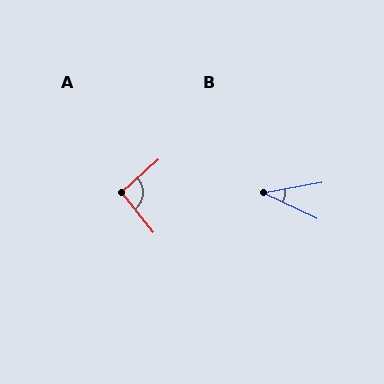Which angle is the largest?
A, at approximately 93 degrees.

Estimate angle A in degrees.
Approximately 93 degrees.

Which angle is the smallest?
B, at approximately 35 degrees.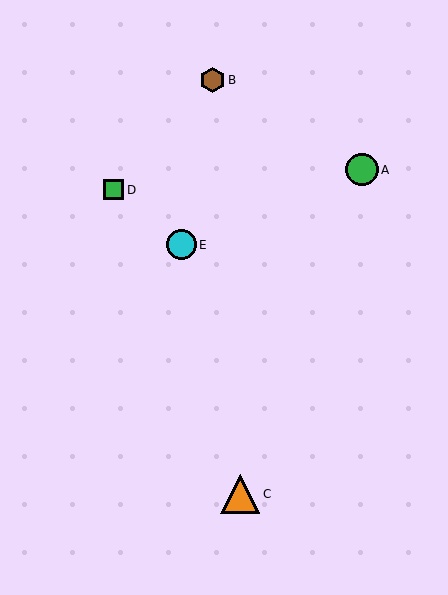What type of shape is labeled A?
Shape A is a green circle.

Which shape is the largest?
The orange triangle (labeled C) is the largest.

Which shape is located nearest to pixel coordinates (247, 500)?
The orange triangle (labeled C) at (240, 494) is nearest to that location.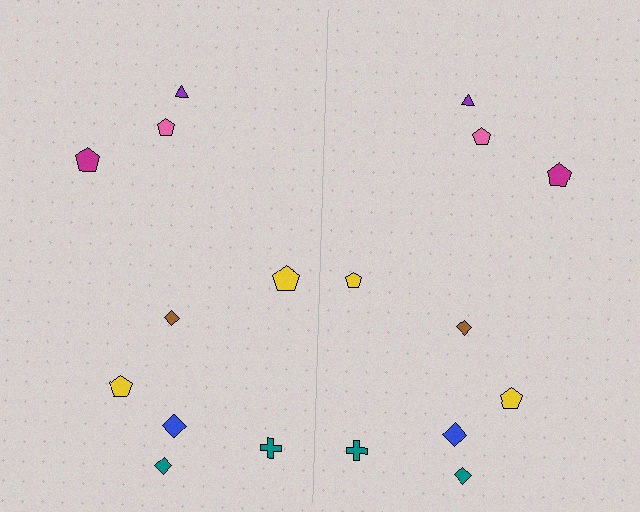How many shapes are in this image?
There are 18 shapes in this image.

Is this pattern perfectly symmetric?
No, the pattern is not perfectly symmetric. The yellow pentagon on the right side has a different size than its mirror counterpart.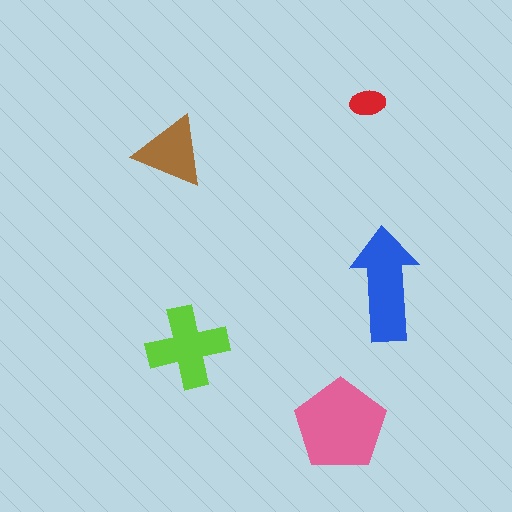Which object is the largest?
The pink pentagon.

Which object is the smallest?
The red ellipse.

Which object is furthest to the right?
The blue arrow is rightmost.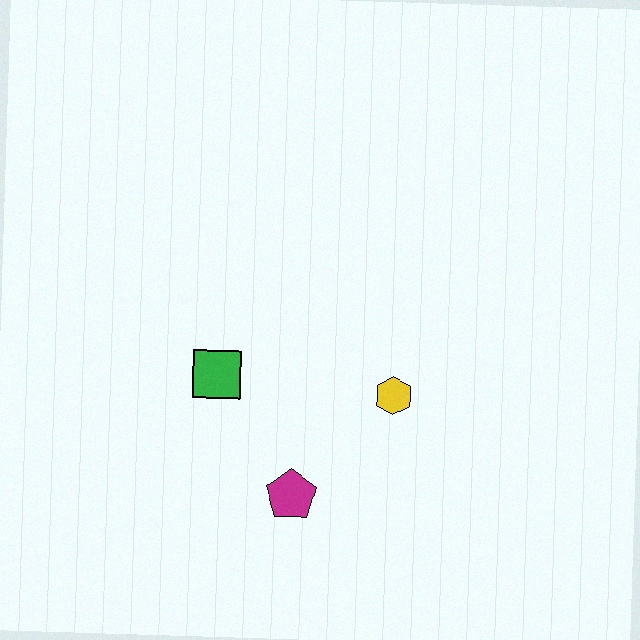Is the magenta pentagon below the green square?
Yes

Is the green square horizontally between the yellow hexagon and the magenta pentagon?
No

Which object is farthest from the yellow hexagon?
The green square is farthest from the yellow hexagon.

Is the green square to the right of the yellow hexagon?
No